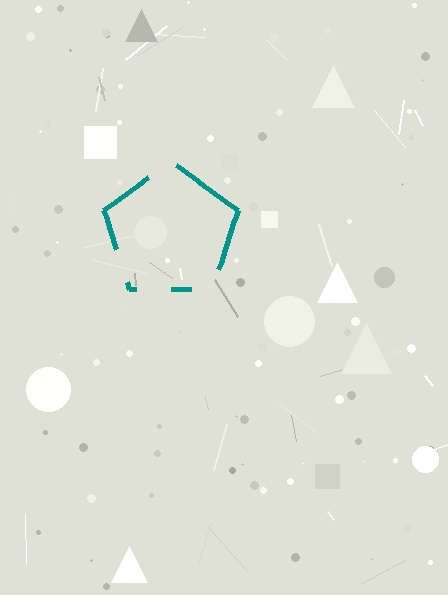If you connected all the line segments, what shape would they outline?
They would outline a pentagon.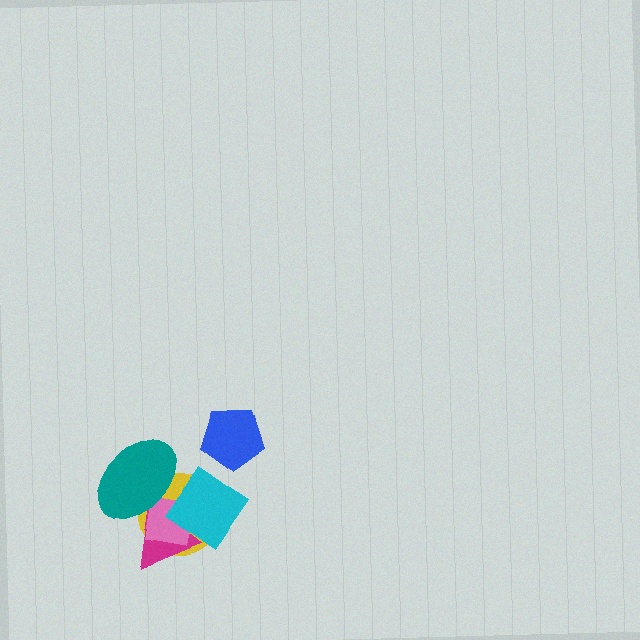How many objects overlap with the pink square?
4 objects overlap with the pink square.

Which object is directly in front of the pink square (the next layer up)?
The cyan diamond is directly in front of the pink square.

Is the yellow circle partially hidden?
Yes, it is partially covered by another shape.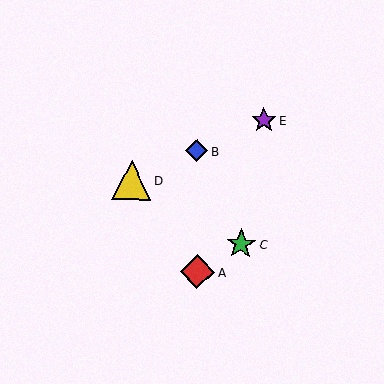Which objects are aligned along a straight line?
Objects B, D, E are aligned along a straight line.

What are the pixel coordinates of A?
Object A is at (197, 272).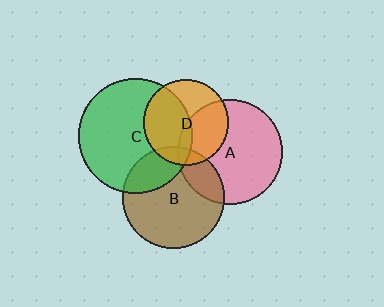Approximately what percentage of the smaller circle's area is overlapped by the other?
Approximately 50%.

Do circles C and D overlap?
Yes.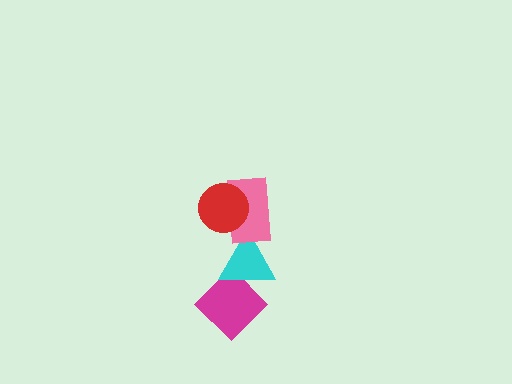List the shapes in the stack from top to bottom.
From top to bottom: the red circle, the pink rectangle, the cyan triangle, the magenta diamond.